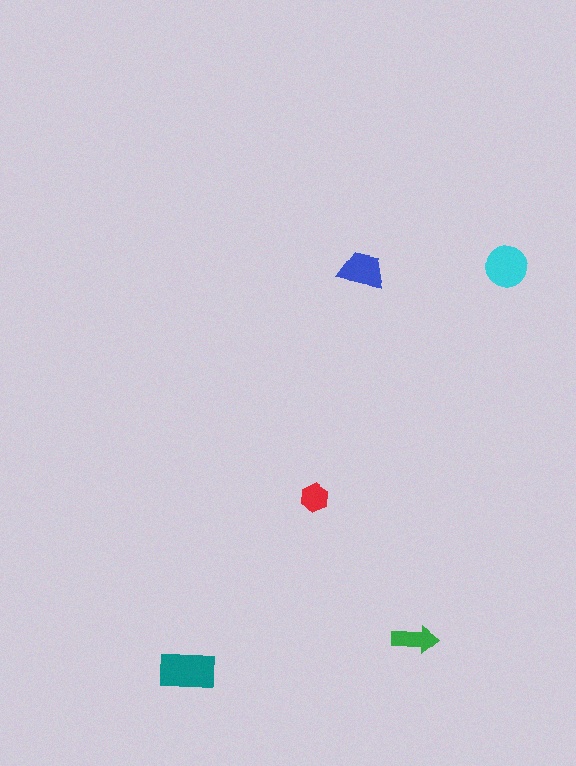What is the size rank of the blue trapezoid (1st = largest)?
3rd.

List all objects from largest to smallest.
The teal rectangle, the cyan circle, the blue trapezoid, the green arrow, the red hexagon.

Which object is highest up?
The cyan circle is topmost.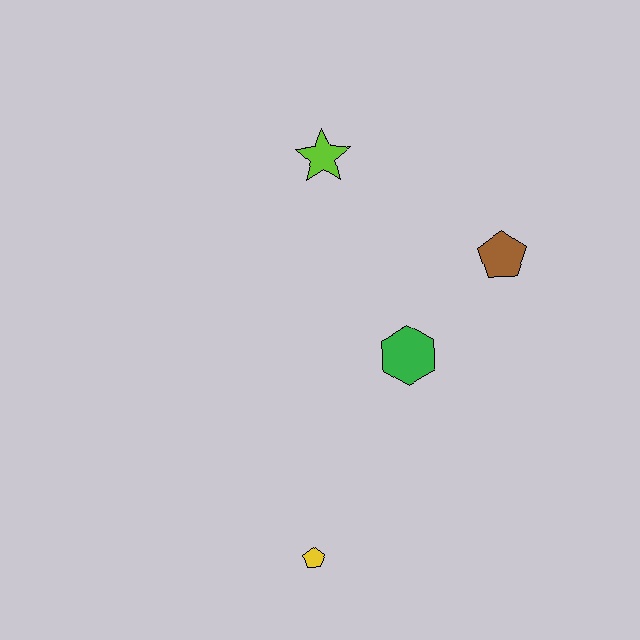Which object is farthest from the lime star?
The yellow pentagon is farthest from the lime star.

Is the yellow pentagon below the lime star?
Yes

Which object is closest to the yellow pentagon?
The green hexagon is closest to the yellow pentagon.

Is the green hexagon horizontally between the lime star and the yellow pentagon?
No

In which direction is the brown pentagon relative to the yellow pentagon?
The brown pentagon is above the yellow pentagon.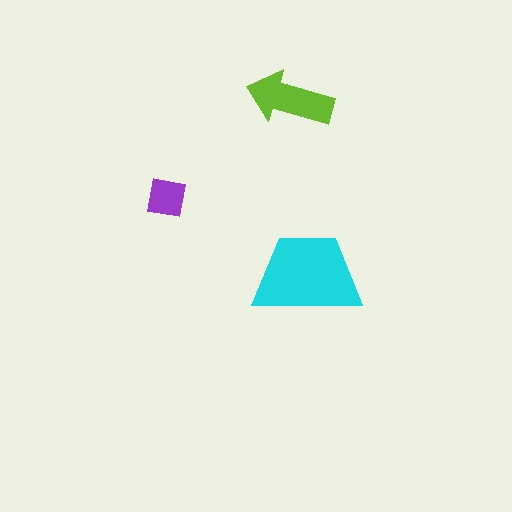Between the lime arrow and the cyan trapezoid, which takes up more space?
The cyan trapezoid.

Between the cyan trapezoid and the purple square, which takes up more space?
The cyan trapezoid.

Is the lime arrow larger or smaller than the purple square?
Larger.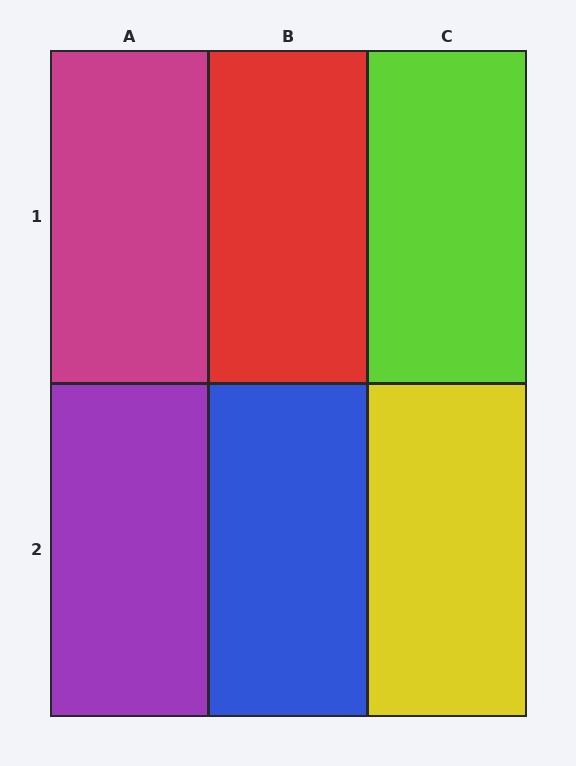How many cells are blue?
1 cell is blue.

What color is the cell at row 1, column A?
Magenta.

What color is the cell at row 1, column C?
Lime.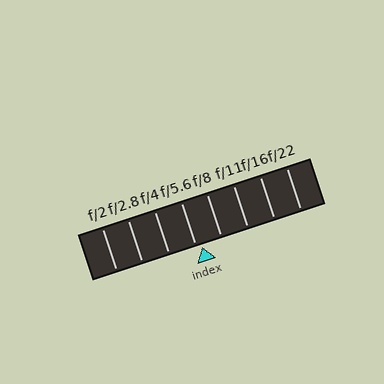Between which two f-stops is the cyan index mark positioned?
The index mark is between f/5.6 and f/8.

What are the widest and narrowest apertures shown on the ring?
The widest aperture shown is f/2 and the narrowest is f/22.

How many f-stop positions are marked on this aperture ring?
There are 8 f-stop positions marked.